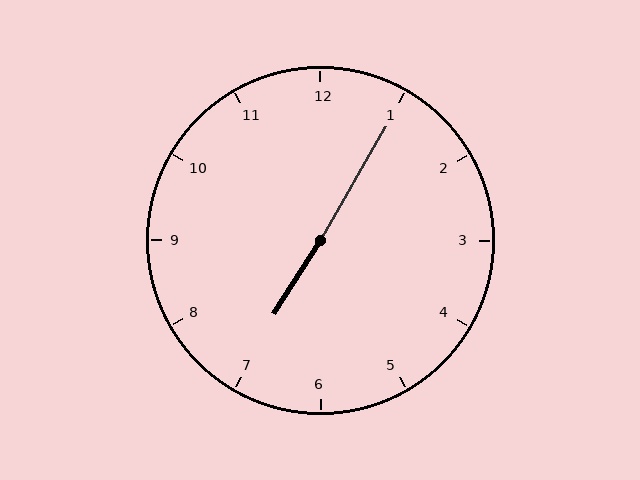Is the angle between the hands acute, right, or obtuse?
It is obtuse.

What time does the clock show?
7:05.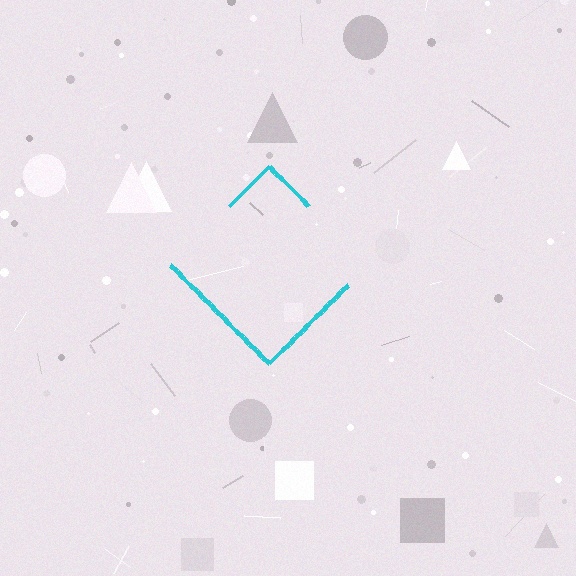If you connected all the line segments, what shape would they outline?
They would outline a diamond.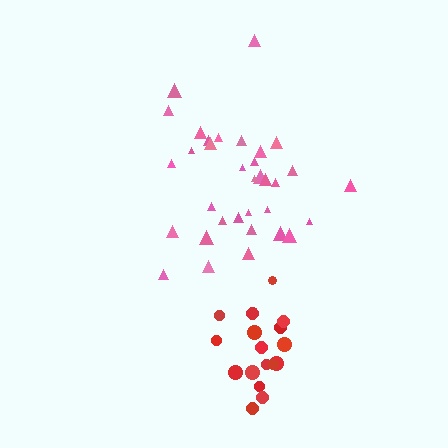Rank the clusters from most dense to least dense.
red, pink.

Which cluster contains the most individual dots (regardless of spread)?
Pink (34).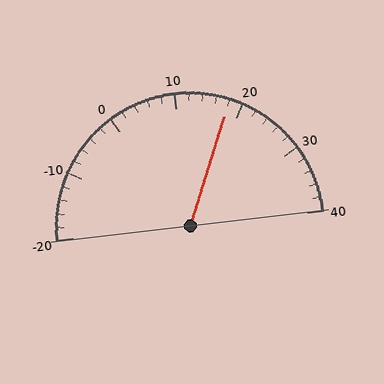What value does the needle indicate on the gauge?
The needle indicates approximately 18.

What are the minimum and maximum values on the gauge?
The gauge ranges from -20 to 40.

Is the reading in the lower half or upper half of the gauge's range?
The reading is in the upper half of the range (-20 to 40).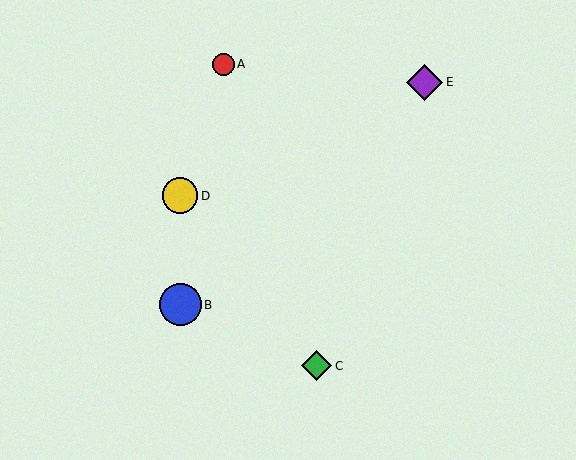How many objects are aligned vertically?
2 objects (B, D) are aligned vertically.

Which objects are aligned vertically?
Objects B, D are aligned vertically.